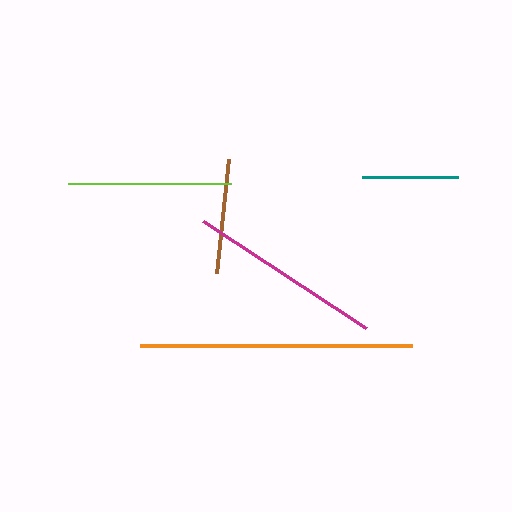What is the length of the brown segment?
The brown segment is approximately 114 pixels long.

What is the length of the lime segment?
The lime segment is approximately 163 pixels long.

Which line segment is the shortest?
The teal line is the shortest at approximately 97 pixels.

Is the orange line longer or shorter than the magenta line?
The orange line is longer than the magenta line.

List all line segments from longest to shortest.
From longest to shortest: orange, magenta, lime, brown, teal.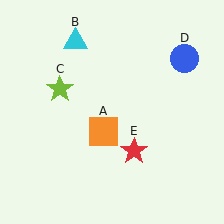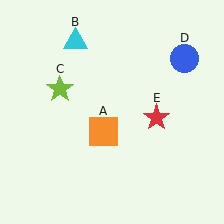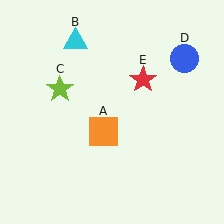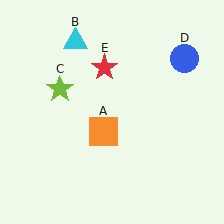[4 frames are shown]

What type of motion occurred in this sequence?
The red star (object E) rotated counterclockwise around the center of the scene.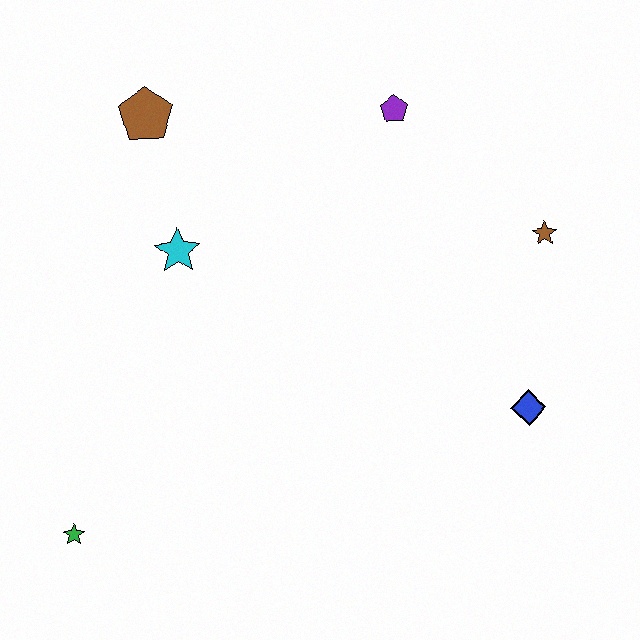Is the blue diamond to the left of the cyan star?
No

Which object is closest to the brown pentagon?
The cyan star is closest to the brown pentagon.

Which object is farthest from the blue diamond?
The brown pentagon is farthest from the blue diamond.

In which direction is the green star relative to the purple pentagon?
The green star is below the purple pentagon.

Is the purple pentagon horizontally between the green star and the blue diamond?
Yes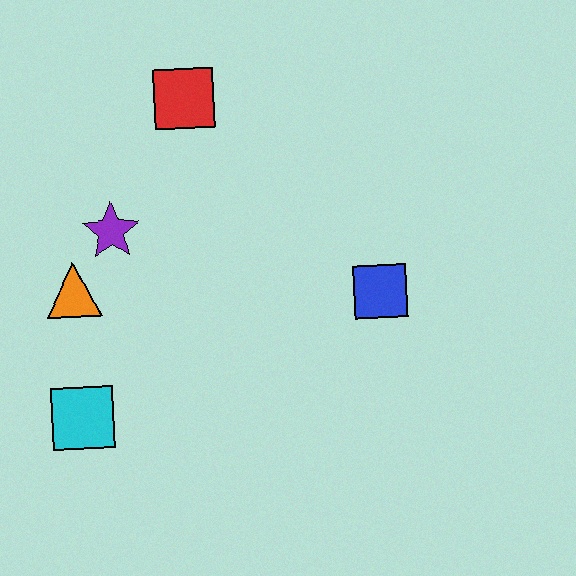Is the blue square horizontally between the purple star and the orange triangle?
No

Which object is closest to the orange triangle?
The purple star is closest to the orange triangle.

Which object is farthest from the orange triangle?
The blue square is farthest from the orange triangle.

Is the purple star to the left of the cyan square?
No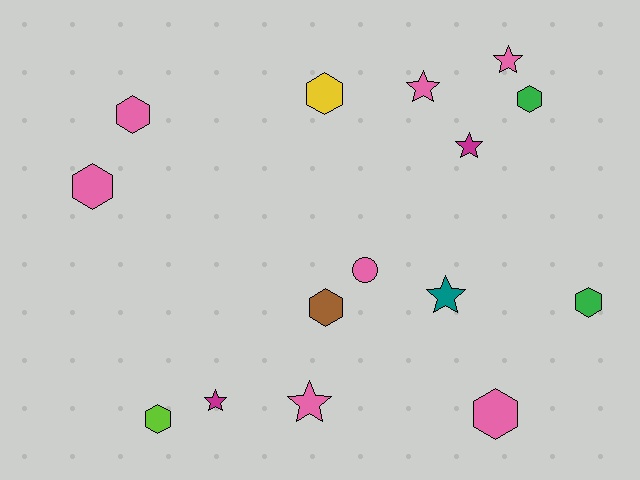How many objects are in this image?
There are 15 objects.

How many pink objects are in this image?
There are 7 pink objects.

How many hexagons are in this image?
There are 8 hexagons.